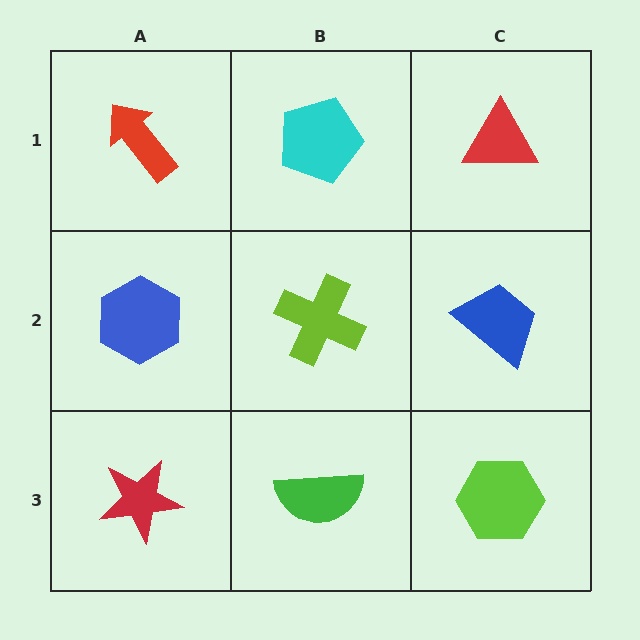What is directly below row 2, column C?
A lime hexagon.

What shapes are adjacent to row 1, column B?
A lime cross (row 2, column B), a red arrow (row 1, column A), a red triangle (row 1, column C).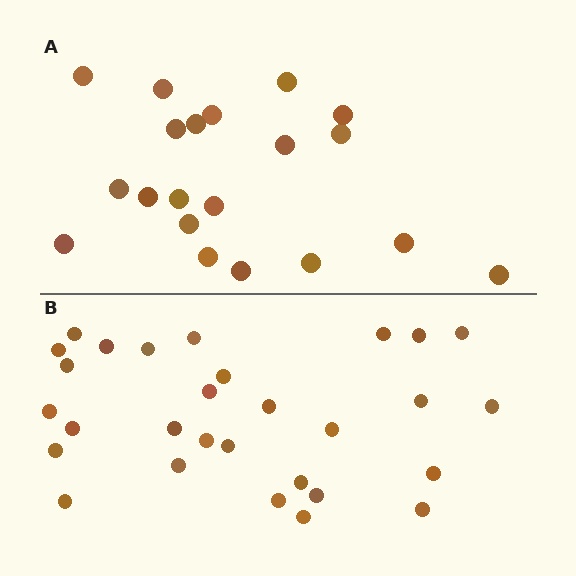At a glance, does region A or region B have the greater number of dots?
Region B (the bottom region) has more dots.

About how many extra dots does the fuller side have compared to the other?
Region B has roughly 8 or so more dots than region A.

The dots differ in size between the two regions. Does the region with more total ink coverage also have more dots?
No. Region A has more total ink coverage because its dots are larger, but region B actually contains more individual dots. Total area can be misleading — the number of items is what matters here.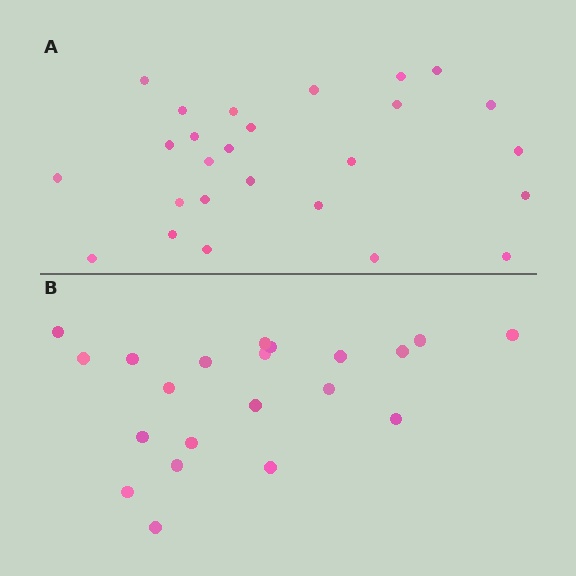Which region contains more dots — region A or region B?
Region A (the top region) has more dots.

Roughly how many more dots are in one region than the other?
Region A has about 5 more dots than region B.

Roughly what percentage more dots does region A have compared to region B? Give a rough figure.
About 25% more.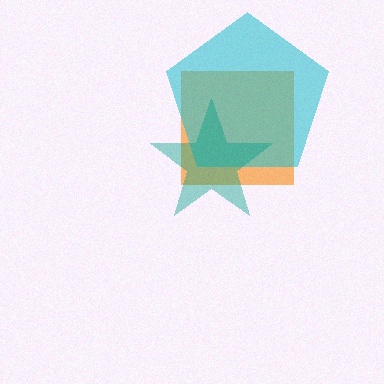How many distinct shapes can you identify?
There are 3 distinct shapes: an orange square, a cyan pentagon, a teal star.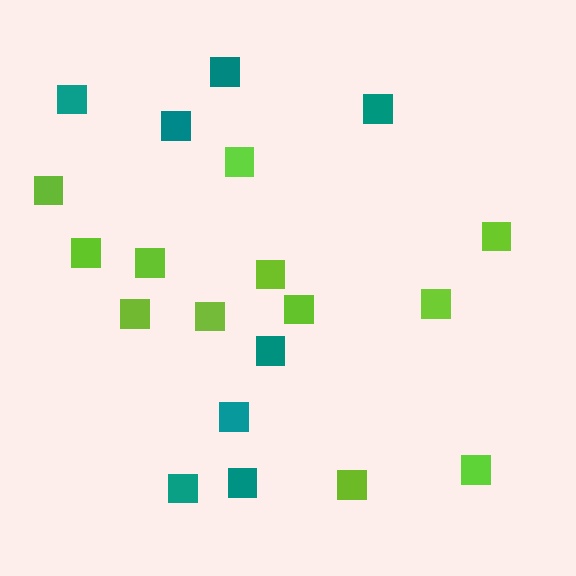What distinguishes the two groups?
There are 2 groups: one group of lime squares (12) and one group of teal squares (8).